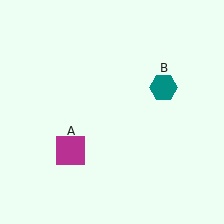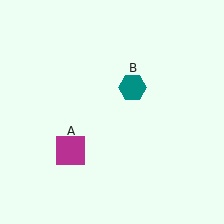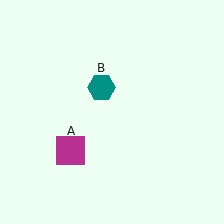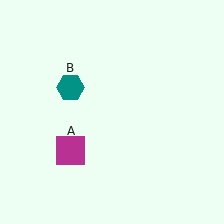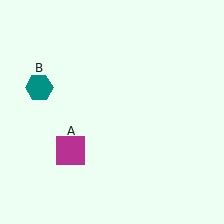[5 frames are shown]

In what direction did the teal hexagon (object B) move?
The teal hexagon (object B) moved left.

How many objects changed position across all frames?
1 object changed position: teal hexagon (object B).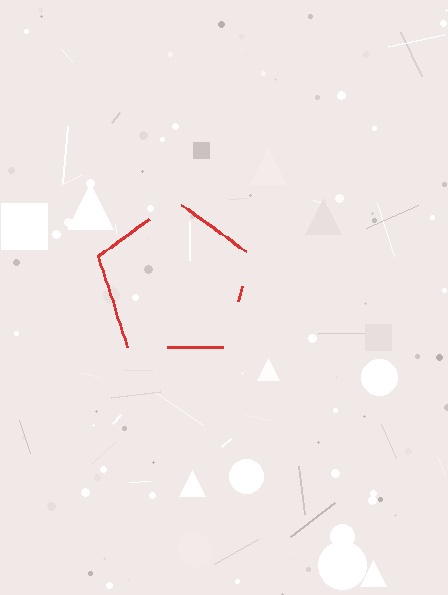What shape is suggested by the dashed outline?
The dashed outline suggests a pentagon.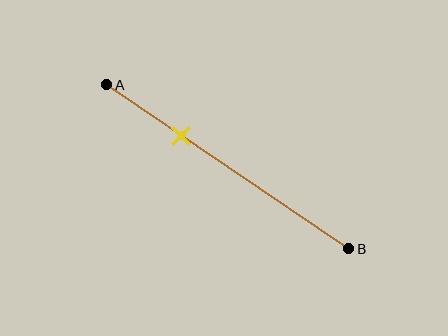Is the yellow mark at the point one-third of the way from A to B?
Yes, the mark is approximately at the one-third point.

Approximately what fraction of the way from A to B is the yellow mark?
The yellow mark is approximately 30% of the way from A to B.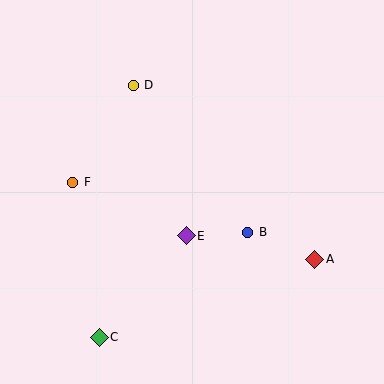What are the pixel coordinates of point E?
Point E is at (186, 236).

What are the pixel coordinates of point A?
Point A is at (315, 259).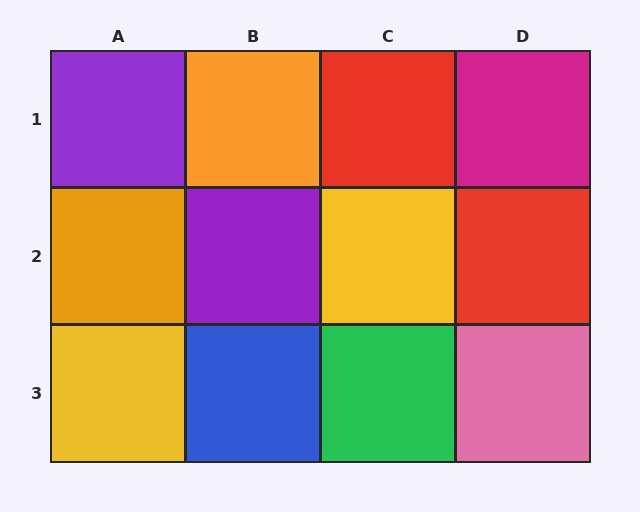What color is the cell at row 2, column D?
Red.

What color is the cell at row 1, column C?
Red.